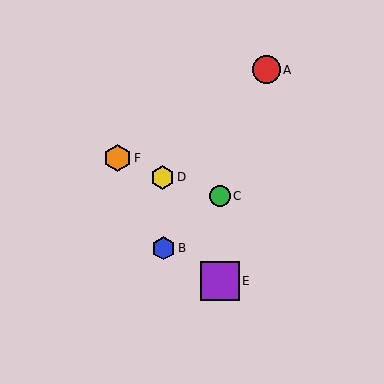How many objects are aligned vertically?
2 objects (C, E) are aligned vertically.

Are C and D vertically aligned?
No, C is at x≈220 and D is at x≈163.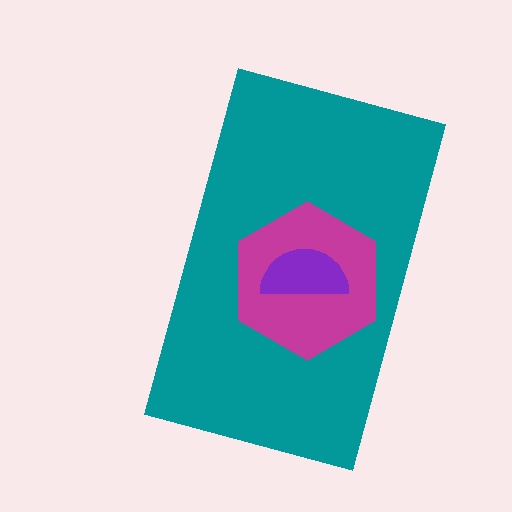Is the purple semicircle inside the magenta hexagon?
Yes.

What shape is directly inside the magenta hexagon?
The purple semicircle.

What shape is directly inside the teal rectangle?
The magenta hexagon.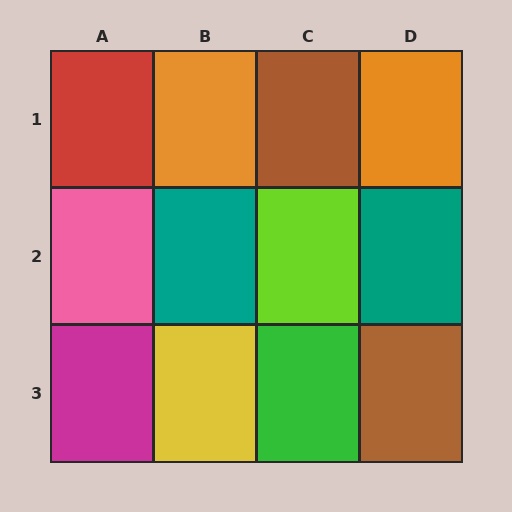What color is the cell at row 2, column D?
Teal.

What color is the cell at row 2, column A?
Pink.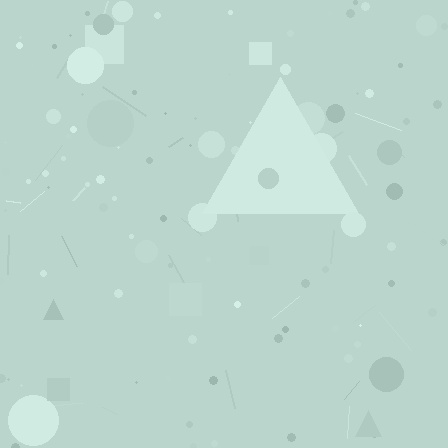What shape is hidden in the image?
A triangle is hidden in the image.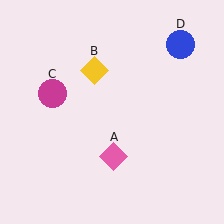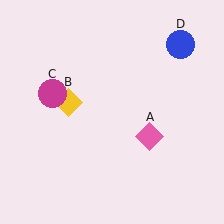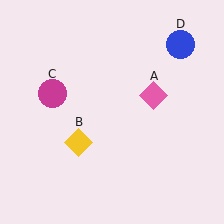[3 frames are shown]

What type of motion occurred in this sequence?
The pink diamond (object A), yellow diamond (object B) rotated counterclockwise around the center of the scene.